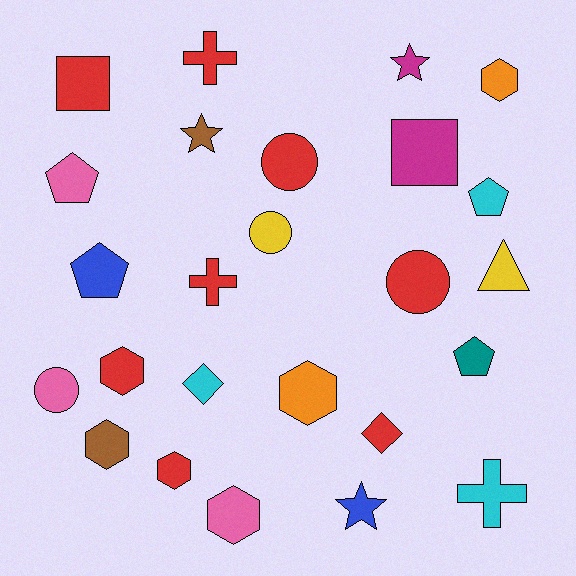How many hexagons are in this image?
There are 6 hexagons.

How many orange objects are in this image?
There are 2 orange objects.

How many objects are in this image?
There are 25 objects.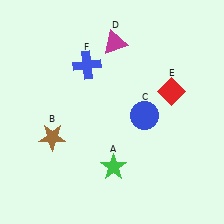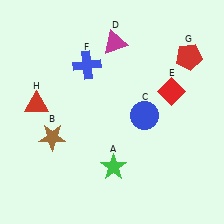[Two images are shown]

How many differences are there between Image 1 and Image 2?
There are 2 differences between the two images.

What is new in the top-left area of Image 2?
A red triangle (H) was added in the top-left area of Image 2.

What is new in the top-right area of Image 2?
A red pentagon (G) was added in the top-right area of Image 2.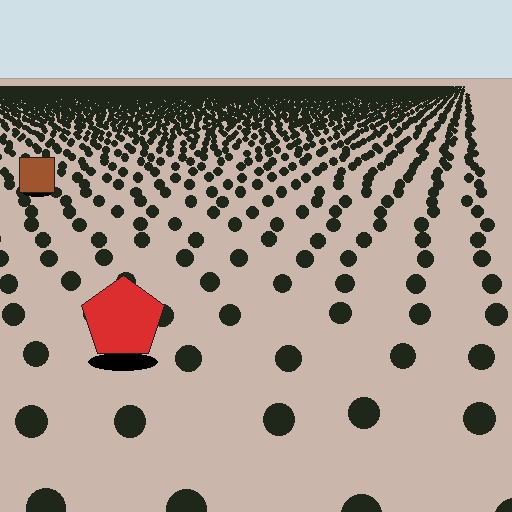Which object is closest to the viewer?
The red pentagon is closest. The texture marks near it are larger and more spread out.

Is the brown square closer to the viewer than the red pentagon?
No. The red pentagon is closer — you can tell from the texture gradient: the ground texture is coarser near it.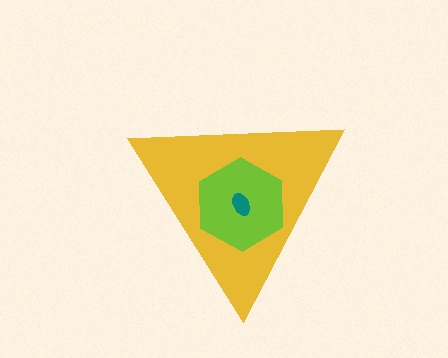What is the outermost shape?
The yellow triangle.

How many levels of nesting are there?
3.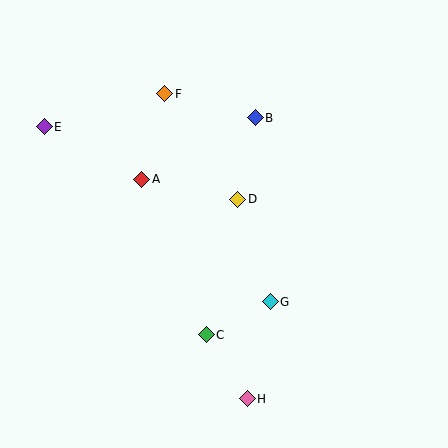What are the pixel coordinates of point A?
Point A is at (142, 179).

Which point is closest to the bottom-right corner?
Point H is closest to the bottom-right corner.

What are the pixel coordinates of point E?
Point E is at (44, 127).